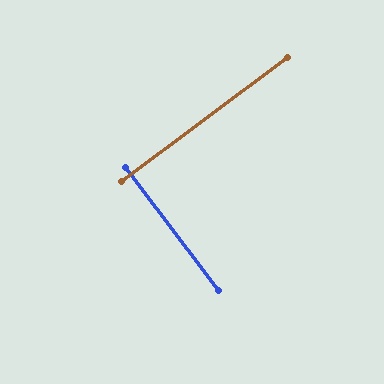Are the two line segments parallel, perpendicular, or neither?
Perpendicular — they meet at approximately 89°.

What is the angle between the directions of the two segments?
Approximately 89 degrees.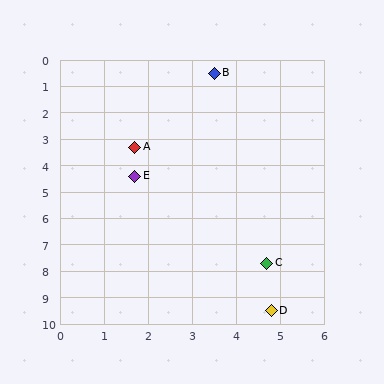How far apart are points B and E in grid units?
Points B and E are about 4.3 grid units apart.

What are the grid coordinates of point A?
Point A is at approximately (1.7, 3.3).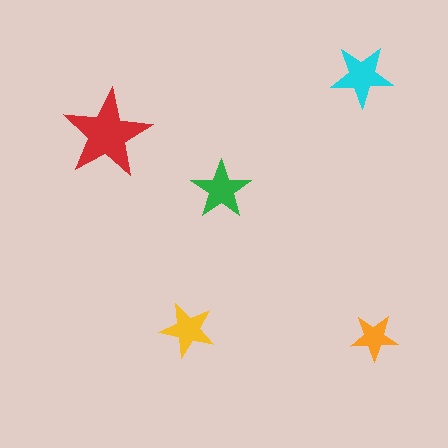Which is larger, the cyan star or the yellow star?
The cyan one.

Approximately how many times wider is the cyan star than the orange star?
About 1.5 times wider.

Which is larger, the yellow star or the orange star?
The yellow one.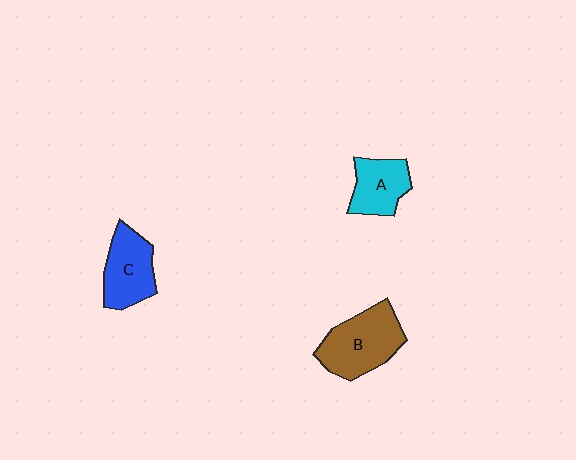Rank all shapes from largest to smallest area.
From largest to smallest: B (brown), C (blue), A (cyan).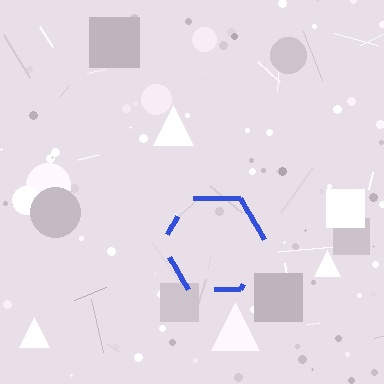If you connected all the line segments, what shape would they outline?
They would outline a hexagon.